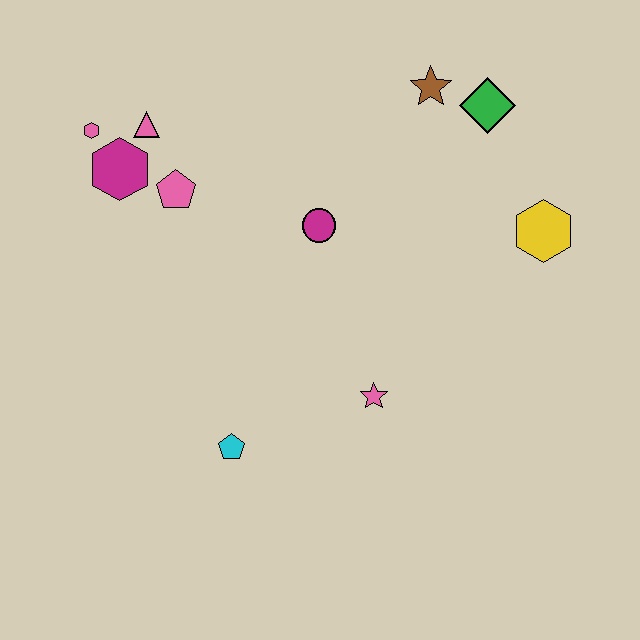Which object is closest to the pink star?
The cyan pentagon is closest to the pink star.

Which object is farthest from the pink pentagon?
The yellow hexagon is farthest from the pink pentagon.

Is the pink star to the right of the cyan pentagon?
Yes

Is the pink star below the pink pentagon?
Yes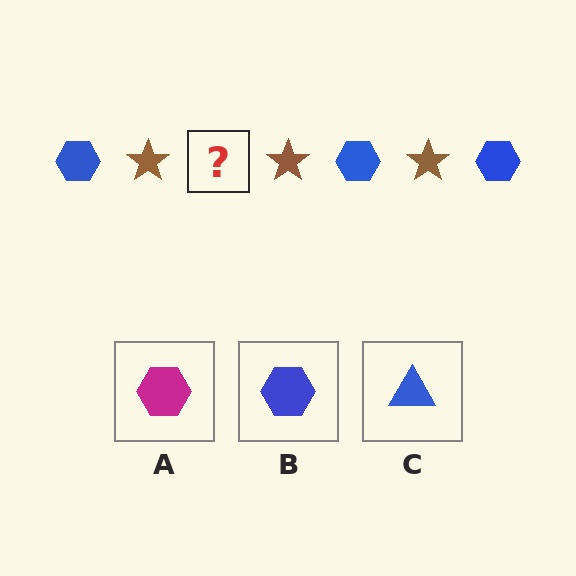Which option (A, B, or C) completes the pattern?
B.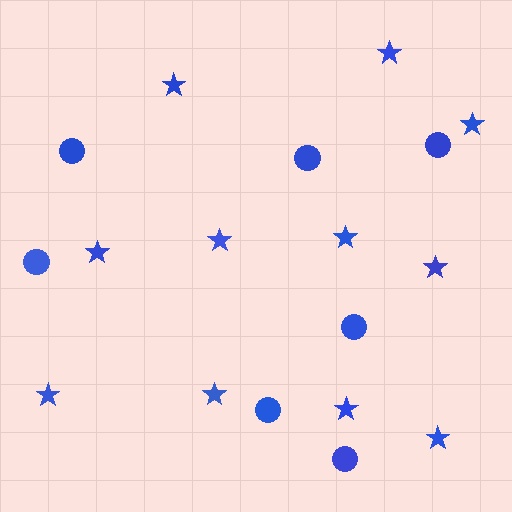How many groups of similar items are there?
There are 2 groups: one group of stars (11) and one group of circles (7).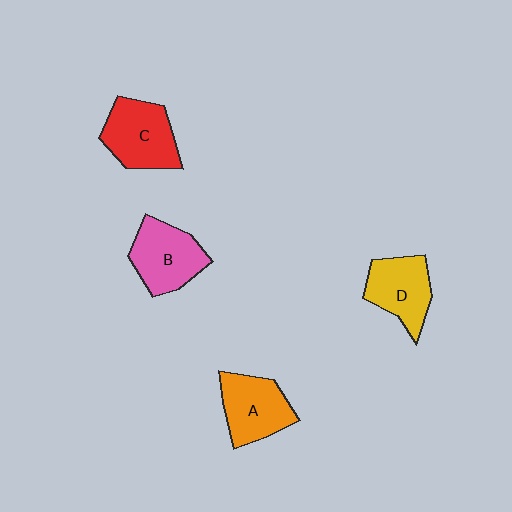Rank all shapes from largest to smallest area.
From largest to smallest: C (red), B (pink), A (orange), D (yellow).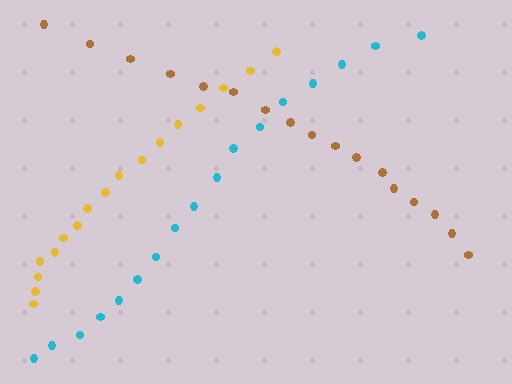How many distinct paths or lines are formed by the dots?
There are 3 distinct paths.